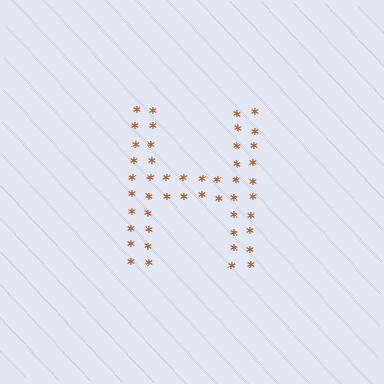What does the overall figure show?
The overall figure shows the letter H.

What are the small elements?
The small elements are asterisks.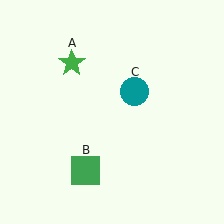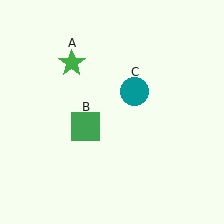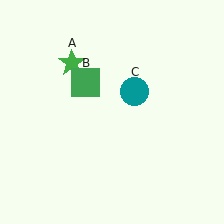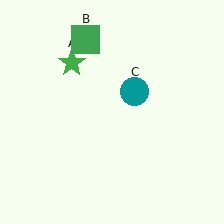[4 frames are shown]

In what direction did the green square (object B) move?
The green square (object B) moved up.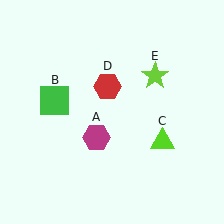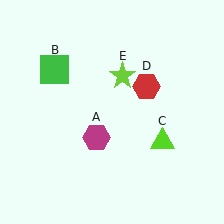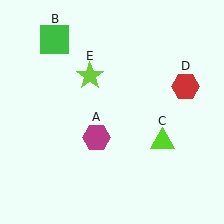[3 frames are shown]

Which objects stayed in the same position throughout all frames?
Magenta hexagon (object A) and lime triangle (object C) remained stationary.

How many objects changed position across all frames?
3 objects changed position: green square (object B), red hexagon (object D), lime star (object E).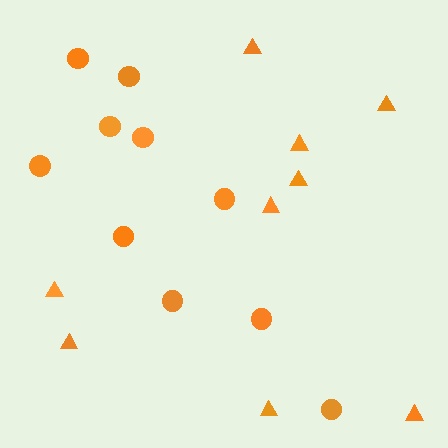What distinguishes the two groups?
There are 2 groups: one group of circles (10) and one group of triangles (9).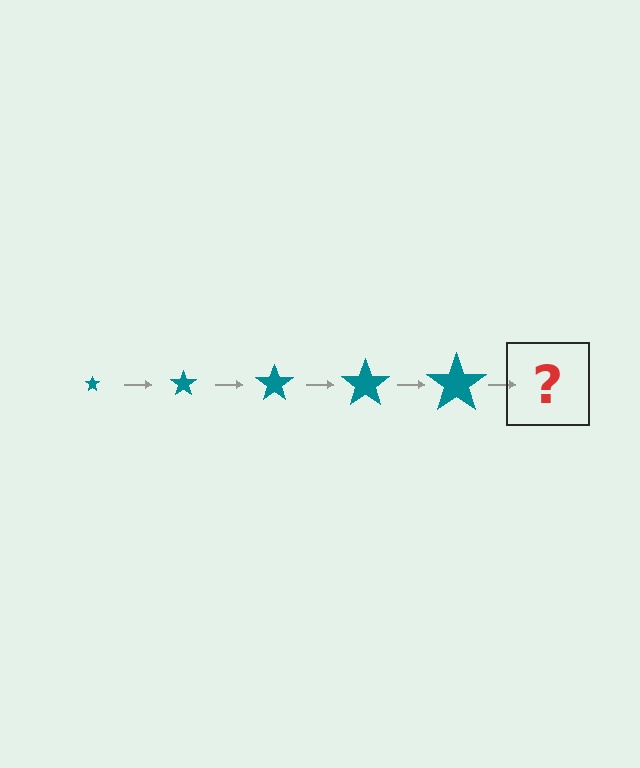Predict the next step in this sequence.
The next step is a teal star, larger than the previous one.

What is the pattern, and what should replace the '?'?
The pattern is that the star gets progressively larger each step. The '?' should be a teal star, larger than the previous one.